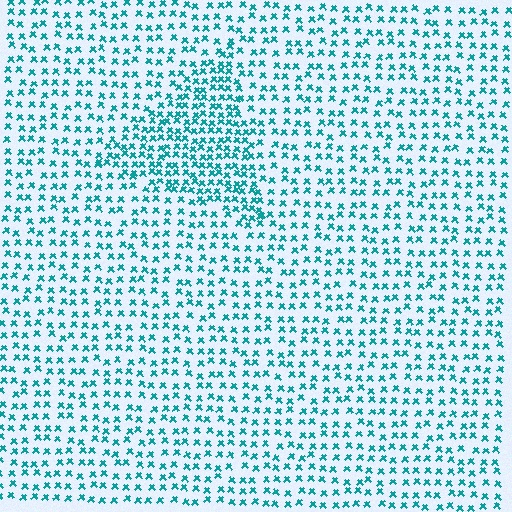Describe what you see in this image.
The image contains small teal elements arranged at two different densities. A triangle-shaped region is visible where the elements are more densely packed than the surrounding area.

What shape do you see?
I see a triangle.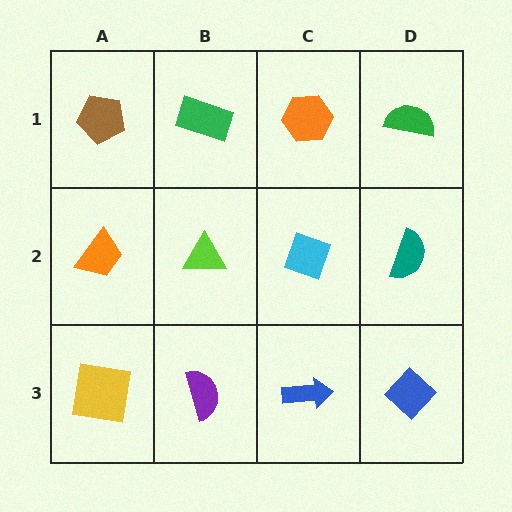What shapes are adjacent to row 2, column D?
A green semicircle (row 1, column D), a blue diamond (row 3, column D), a cyan diamond (row 2, column C).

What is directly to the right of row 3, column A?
A purple semicircle.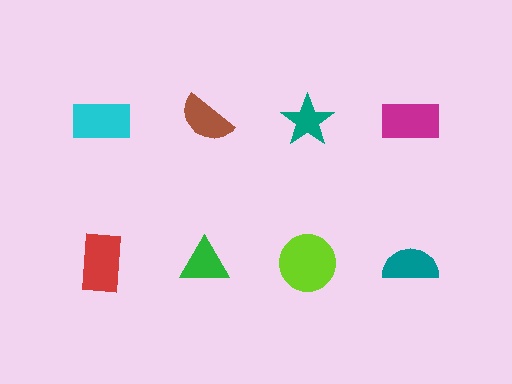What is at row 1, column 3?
A teal star.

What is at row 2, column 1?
A red rectangle.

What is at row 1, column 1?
A cyan rectangle.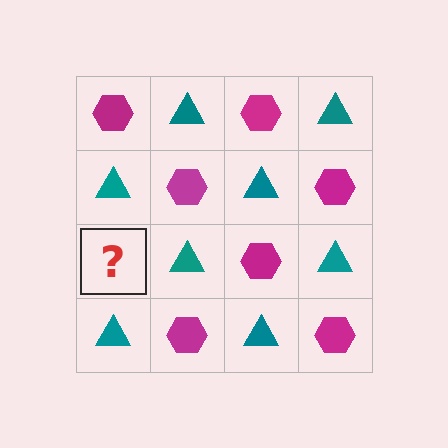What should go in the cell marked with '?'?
The missing cell should contain a magenta hexagon.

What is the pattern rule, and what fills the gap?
The rule is that it alternates magenta hexagon and teal triangle in a checkerboard pattern. The gap should be filled with a magenta hexagon.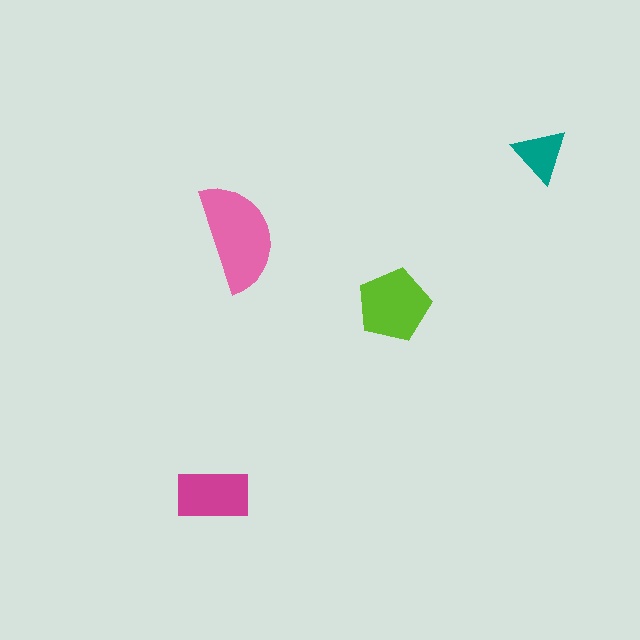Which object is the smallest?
The teal triangle.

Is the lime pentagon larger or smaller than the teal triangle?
Larger.